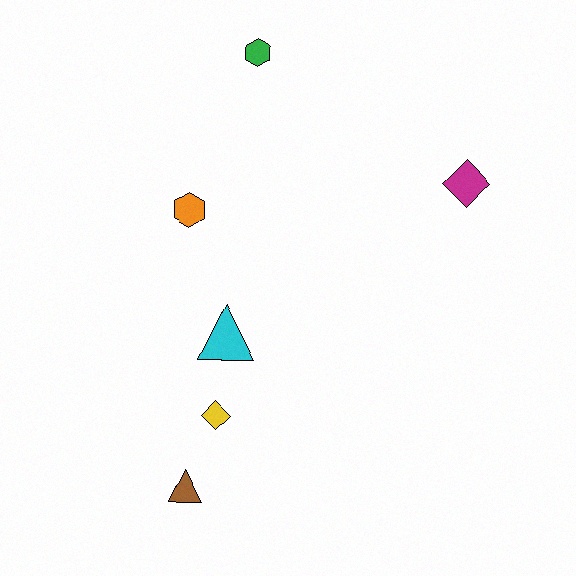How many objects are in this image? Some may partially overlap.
There are 6 objects.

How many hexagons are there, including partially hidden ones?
There are 2 hexagons.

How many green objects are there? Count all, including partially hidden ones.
There is 1 green object.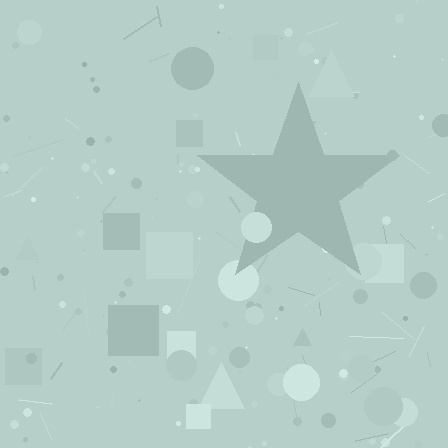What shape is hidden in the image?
A star is hidden in the image.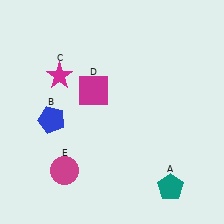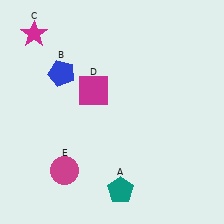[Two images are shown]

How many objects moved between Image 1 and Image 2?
3 objects moved between the two images.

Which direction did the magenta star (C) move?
The magenta star (C) moved up.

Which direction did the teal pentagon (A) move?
The teal pentagon (A) moved left.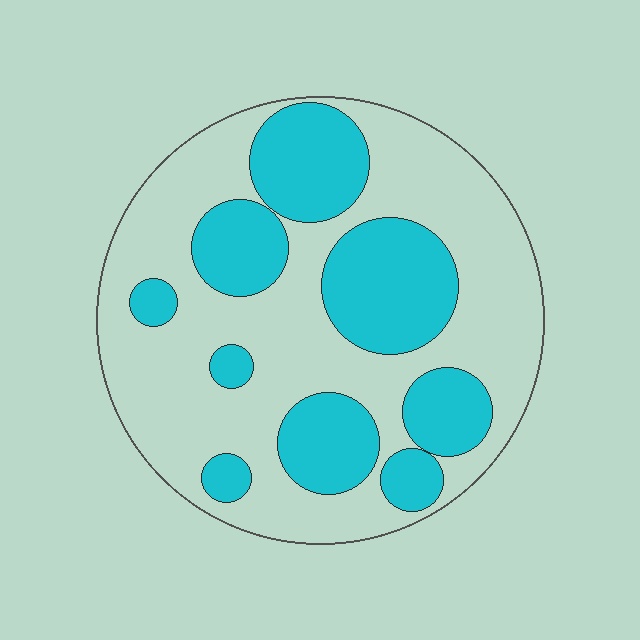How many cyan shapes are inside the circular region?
9.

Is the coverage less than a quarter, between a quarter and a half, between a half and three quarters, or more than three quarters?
Between a quarter and a half.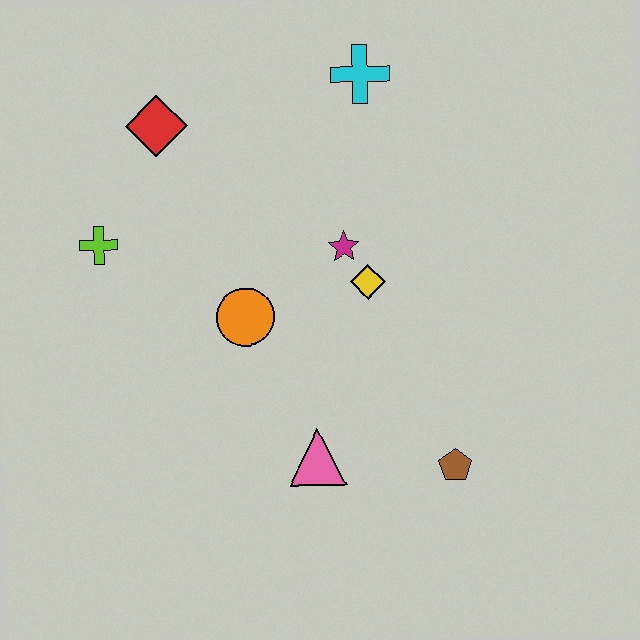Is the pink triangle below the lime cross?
Yes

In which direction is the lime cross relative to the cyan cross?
The lime cross is to the left of the cyan cross.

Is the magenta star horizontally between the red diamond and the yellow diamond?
Yes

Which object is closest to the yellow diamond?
The magenta star is closest to the yellow diamond.